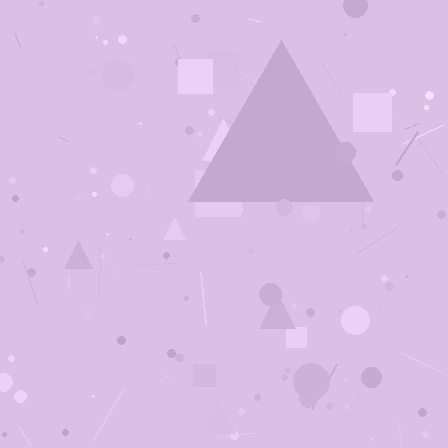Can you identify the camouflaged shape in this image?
The camouflaged shape is a triangle.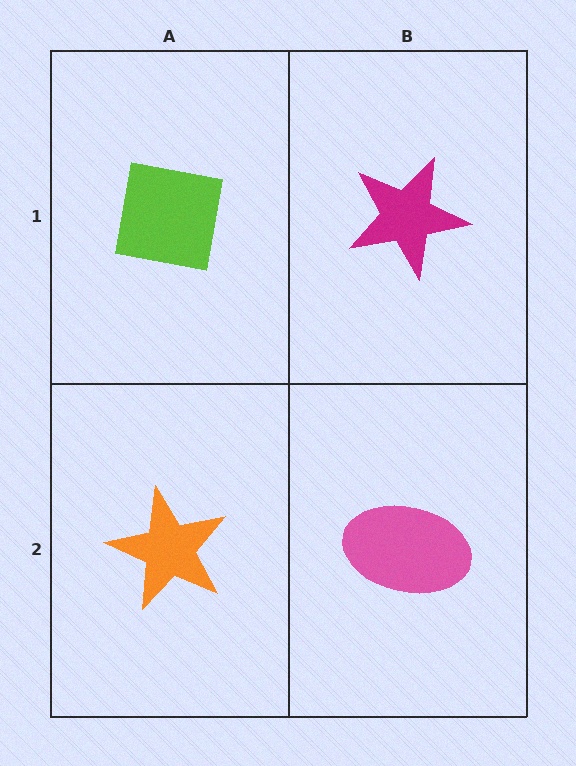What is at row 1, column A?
A lime square.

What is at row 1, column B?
A magenta star.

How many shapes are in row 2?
2 shapes.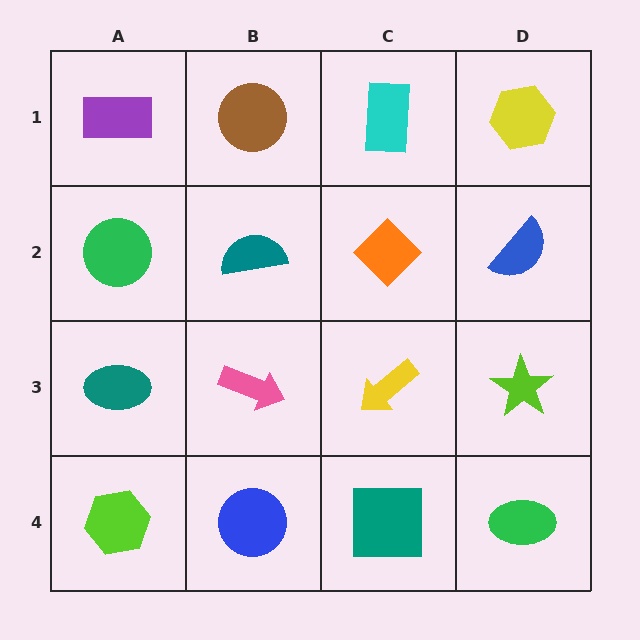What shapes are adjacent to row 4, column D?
A lime star (row 3, column D), a teal square (row 4, column C).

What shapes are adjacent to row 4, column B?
A pink arrow (row 3, column B), a lime hexagon (row 4, column A), a teal square (row 4, column C).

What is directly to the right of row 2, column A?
A teal semicircle.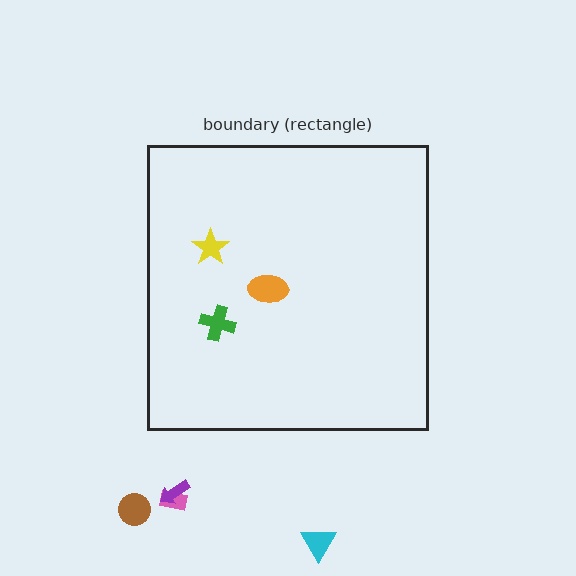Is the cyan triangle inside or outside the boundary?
Outside.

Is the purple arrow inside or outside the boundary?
Outside.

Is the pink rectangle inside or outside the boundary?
Outside.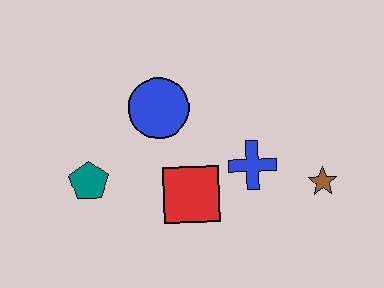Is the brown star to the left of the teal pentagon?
No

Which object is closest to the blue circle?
The red square is closest to the blue circle.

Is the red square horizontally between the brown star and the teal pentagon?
Yes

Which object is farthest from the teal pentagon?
The brown star is farthest from the teal pentagon.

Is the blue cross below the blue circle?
Yes